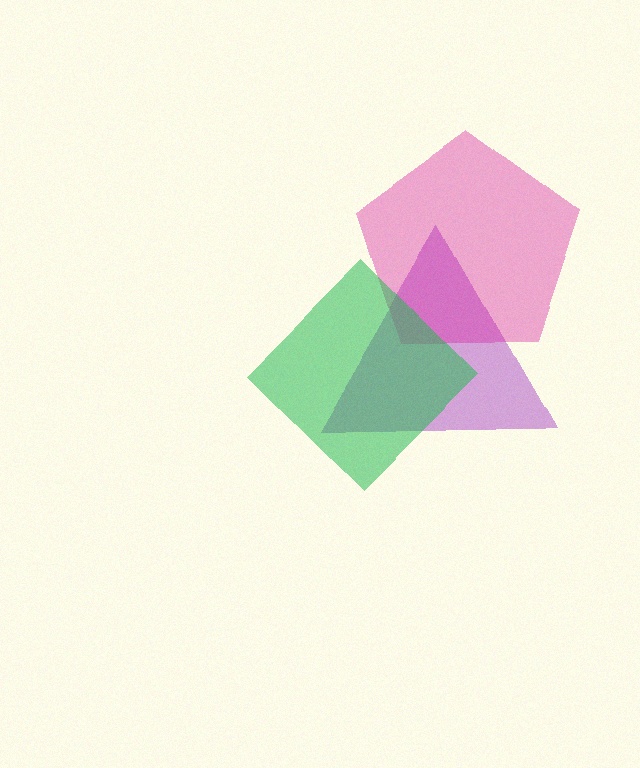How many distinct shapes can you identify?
There are 3 distinct shapes: a purple triangle, a magenta pentagon, a green diamond.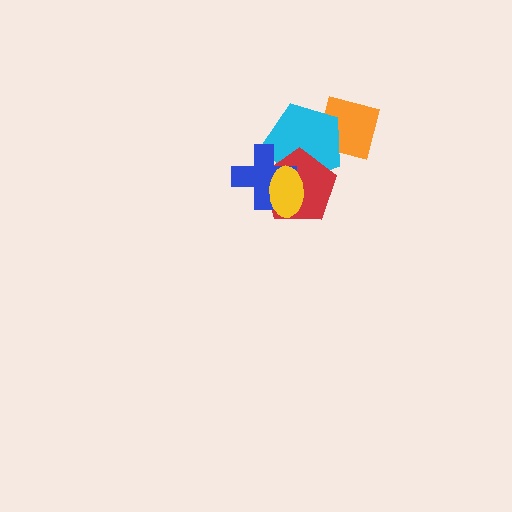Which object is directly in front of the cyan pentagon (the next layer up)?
The red pentagon is directly in front of the cyan pentagon.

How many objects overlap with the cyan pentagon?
4 objects overlap with the cyan pentagon.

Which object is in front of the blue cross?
The yellow ellipse is in front of the blue cross.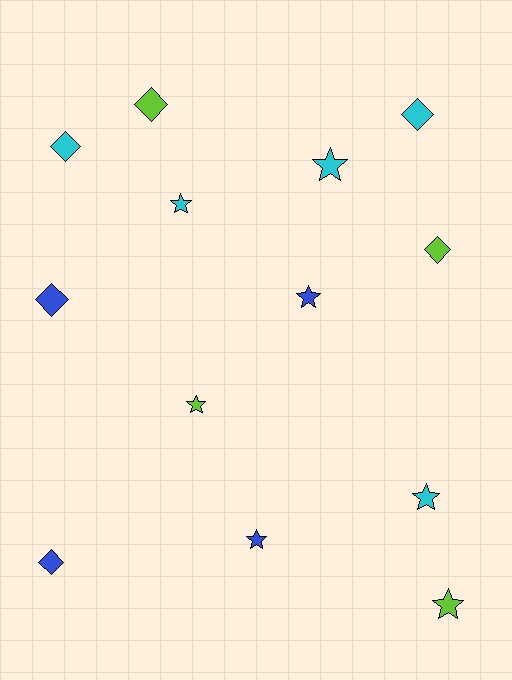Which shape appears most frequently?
Star, with 7 objects.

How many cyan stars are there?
There are 3 cyan stars.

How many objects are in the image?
There are 13 objects.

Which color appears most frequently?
Cyan, with 5 objects.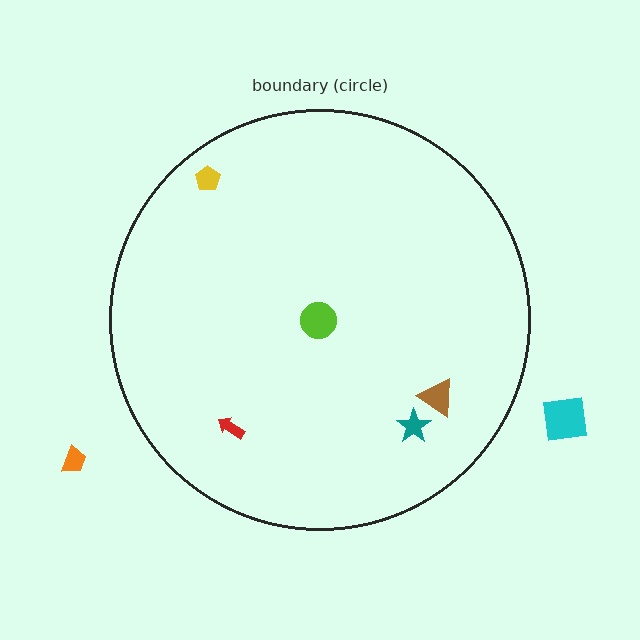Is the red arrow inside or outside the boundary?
Inside.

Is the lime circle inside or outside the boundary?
Inside.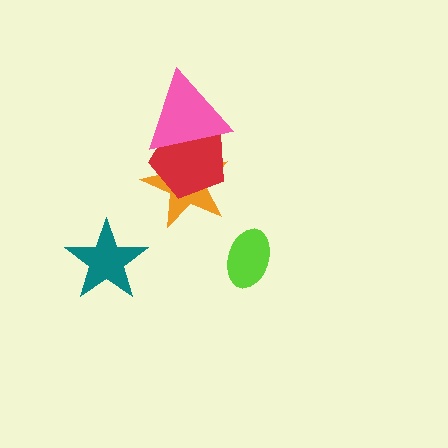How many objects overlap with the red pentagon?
2 objects overlap with the red pentagon.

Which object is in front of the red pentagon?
The pink triangle is in front of the red pentagon.